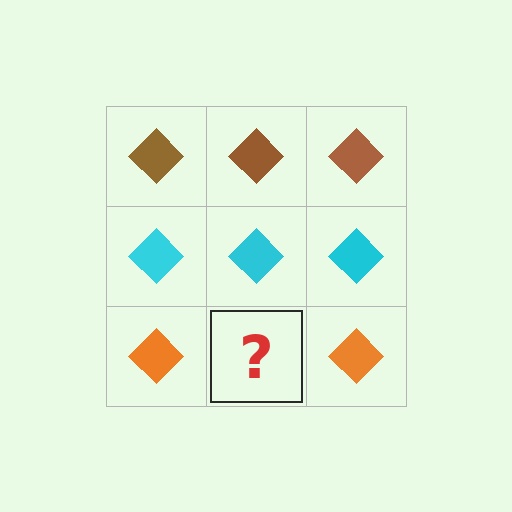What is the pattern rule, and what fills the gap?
The rule is that each row has a consistent color. The gap should be filled with an orange diamond.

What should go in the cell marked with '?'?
The missing cell should contain an orange diamond.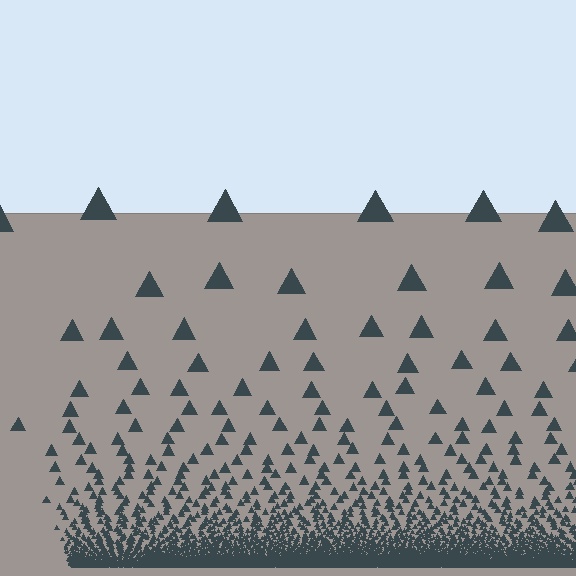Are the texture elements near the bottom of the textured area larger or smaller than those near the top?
Smaller. The gradient is inverted — elements near the bottom are smaller and denser.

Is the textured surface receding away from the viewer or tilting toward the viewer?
The surface appears to tilt toward the viewer. Texture elements get larger and sparser toward the top.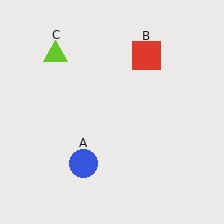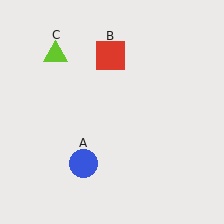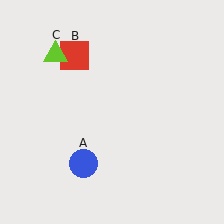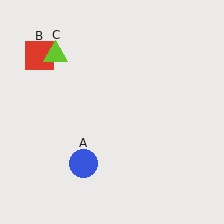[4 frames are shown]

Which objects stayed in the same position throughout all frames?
Blue circle (object A) and lime triangle (object C) remained stationary.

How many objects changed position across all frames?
1 object changed position: red square (object B).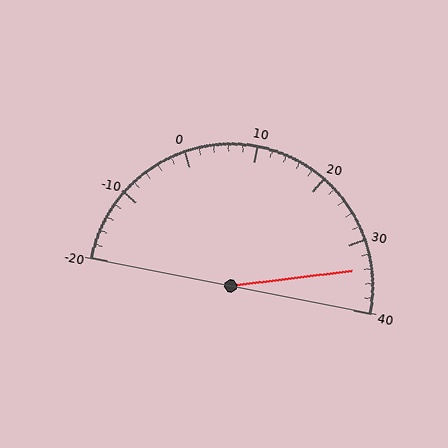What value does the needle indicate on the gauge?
The needle indicates approximately 34.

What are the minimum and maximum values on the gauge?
The gauge ranges from -20 to 40.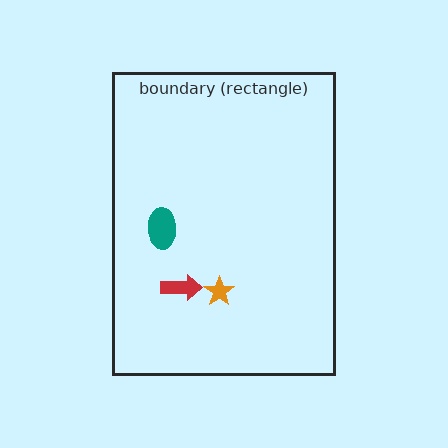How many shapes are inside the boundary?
3 inside, 0 outside.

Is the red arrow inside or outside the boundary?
Inside.